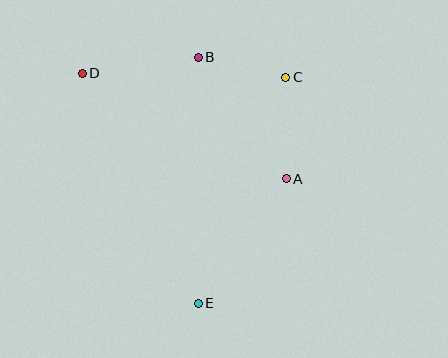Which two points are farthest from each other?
Points D and E are farthest from each other.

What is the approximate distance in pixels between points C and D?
The distance between C and D is approximately 203 pixels.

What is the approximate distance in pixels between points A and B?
The distance between A and B is approximately 150 pixels.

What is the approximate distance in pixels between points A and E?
The distance between A and E is approximately 152 pixels.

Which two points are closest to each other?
Points B and C are closest to each other.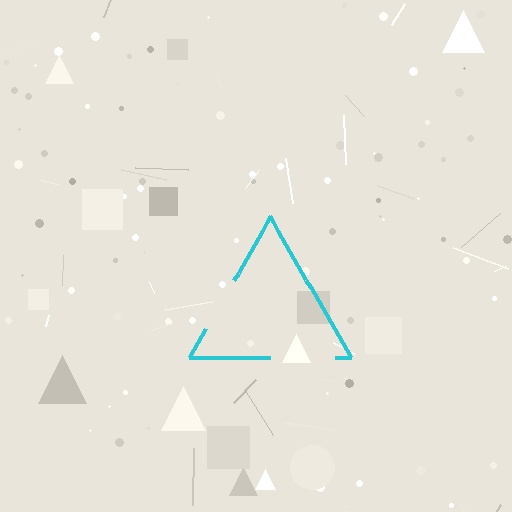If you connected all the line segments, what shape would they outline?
They would outline a triangle.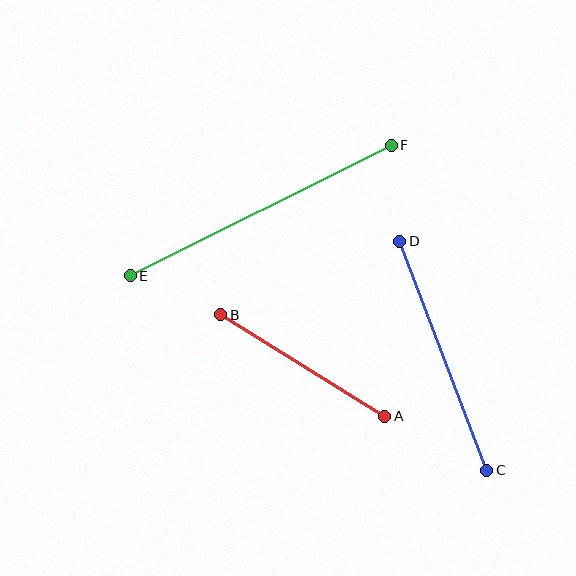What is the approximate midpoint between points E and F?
The midpoint is at approximately (261, 210) pixels.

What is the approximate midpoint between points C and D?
The midpoint is at approximately (443, 356) pixels.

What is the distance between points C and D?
The distance is approximately 245 pixels.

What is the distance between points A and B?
The distance is approximately 193 pixels.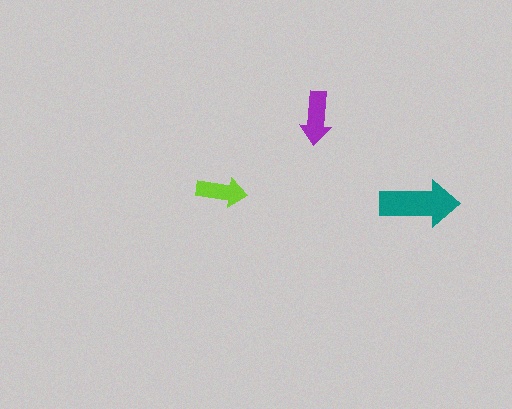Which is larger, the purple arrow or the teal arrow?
The teal one.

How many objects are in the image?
There are 3 objects in the image.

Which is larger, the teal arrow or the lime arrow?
The teal one.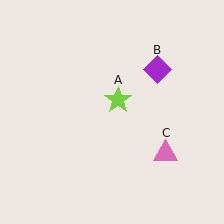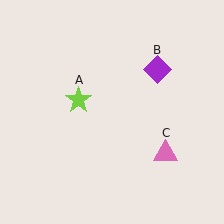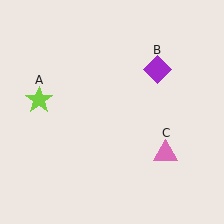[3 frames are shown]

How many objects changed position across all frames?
1 object changed position: lime star (object A).